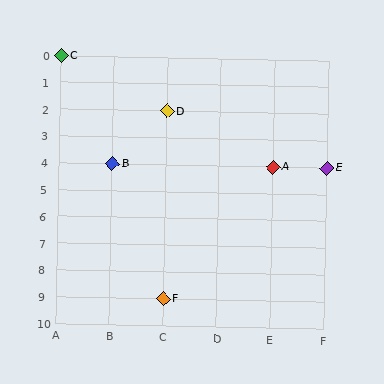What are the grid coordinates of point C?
Point C is at grid coordinates (A, 0).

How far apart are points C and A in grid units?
Points C and A are 4 columns and 4 rows apart (about 5.7 grid units diagonally).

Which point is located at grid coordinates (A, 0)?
Point C is at (A, 0).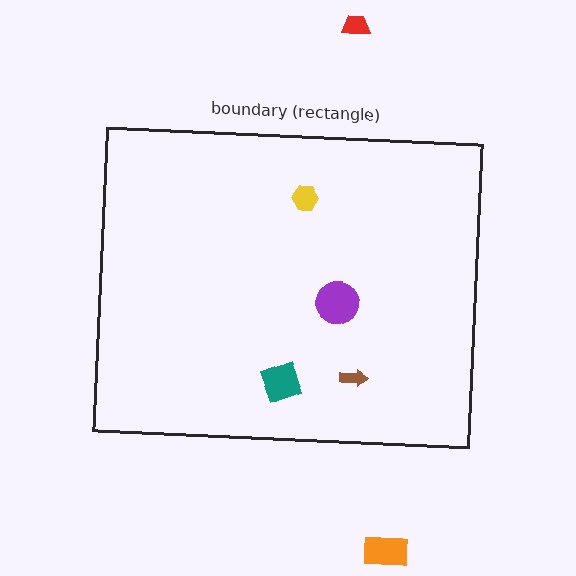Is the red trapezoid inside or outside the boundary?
Outside.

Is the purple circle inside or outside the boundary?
Inside.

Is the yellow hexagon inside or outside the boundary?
Inside.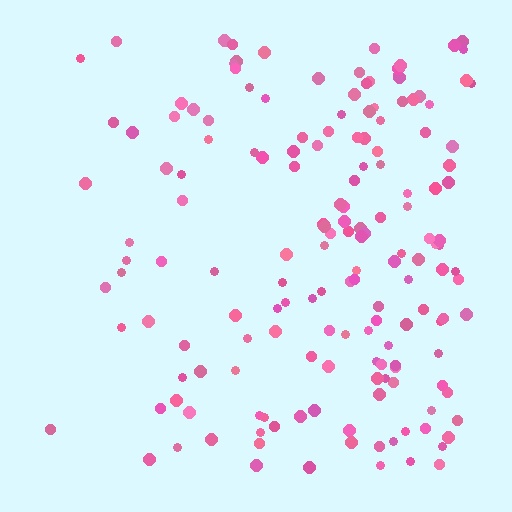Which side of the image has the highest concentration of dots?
The right.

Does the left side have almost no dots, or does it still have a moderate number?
Still a moderate number, just noticeably fewer than the right.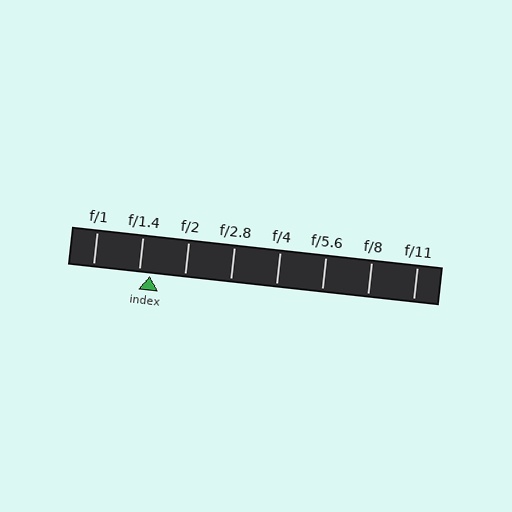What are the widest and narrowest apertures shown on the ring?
The widest aperture shown is f/1 and the narrowest is f/11.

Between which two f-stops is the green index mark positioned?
The index mark is between f/1.4 and f/2.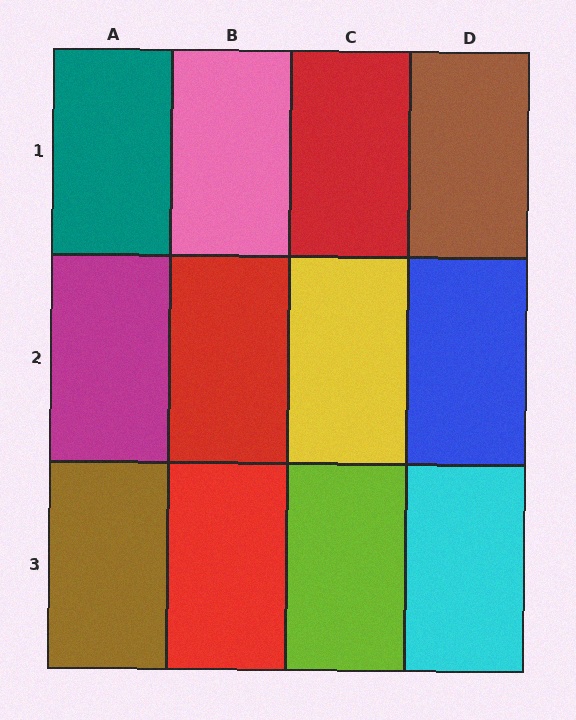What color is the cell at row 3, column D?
Cyan.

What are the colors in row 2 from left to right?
Magenta, red, yellow, blue.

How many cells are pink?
1 cell is pink.